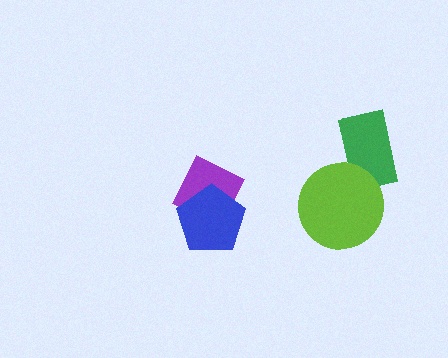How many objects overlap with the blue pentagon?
1 object overlaps with the blue pentagon.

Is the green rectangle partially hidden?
Yes, it is partially covered by another shape.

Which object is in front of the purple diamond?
The blue pentagon is in front of the purple diamond.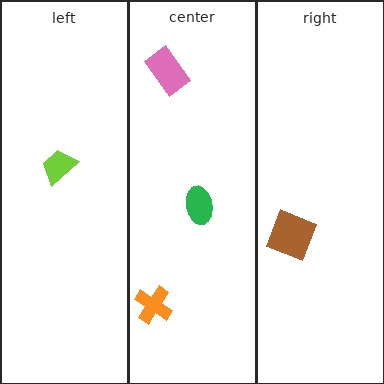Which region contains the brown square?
The right region.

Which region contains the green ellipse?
The center region.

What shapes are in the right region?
The brown square.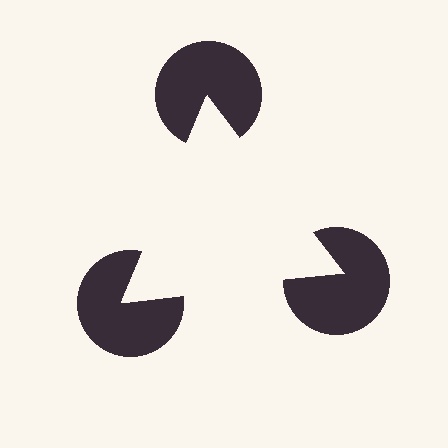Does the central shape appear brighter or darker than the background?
It typically appears slightly brighter than the background, even though no actual brightness change is drawn.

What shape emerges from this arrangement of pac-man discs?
An illusory triangle — its edges are inferred from the aligned wedge cuts in the pac-man discs, not physically drawn.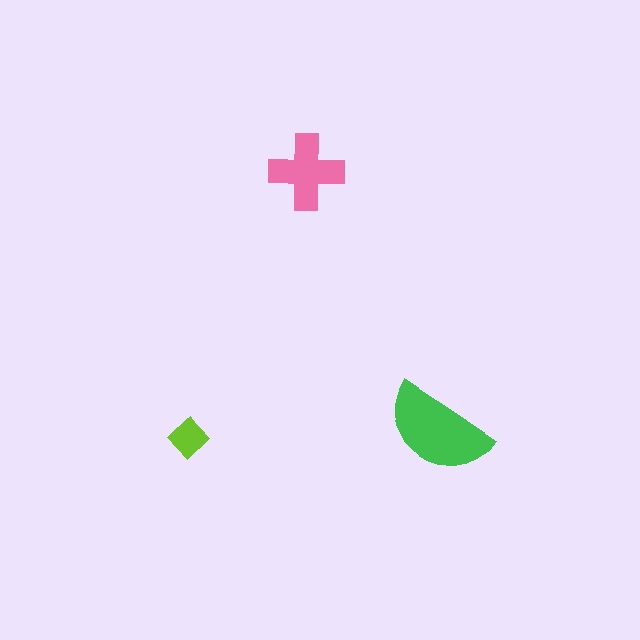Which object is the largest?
The green semicircle.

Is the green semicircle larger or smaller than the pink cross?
Larger.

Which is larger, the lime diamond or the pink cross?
The pink cross.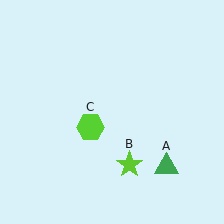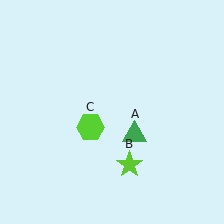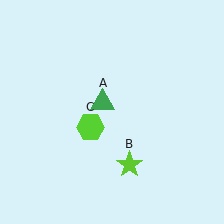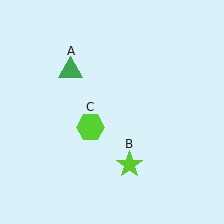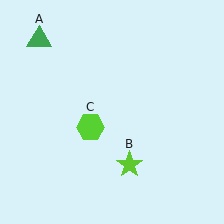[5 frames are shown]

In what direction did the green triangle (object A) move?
The green triangle (object A) moved up and to the left.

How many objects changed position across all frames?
1 object changed position: green triangle (object A).